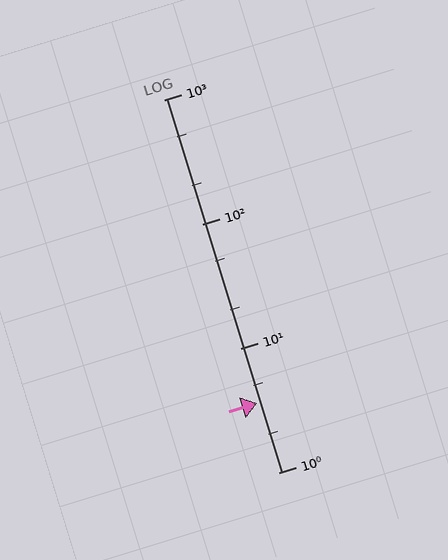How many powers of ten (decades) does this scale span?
The scale spans 3 decades, from 1 to 1000.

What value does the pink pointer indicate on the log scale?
The pointer indicates approximately 3.6.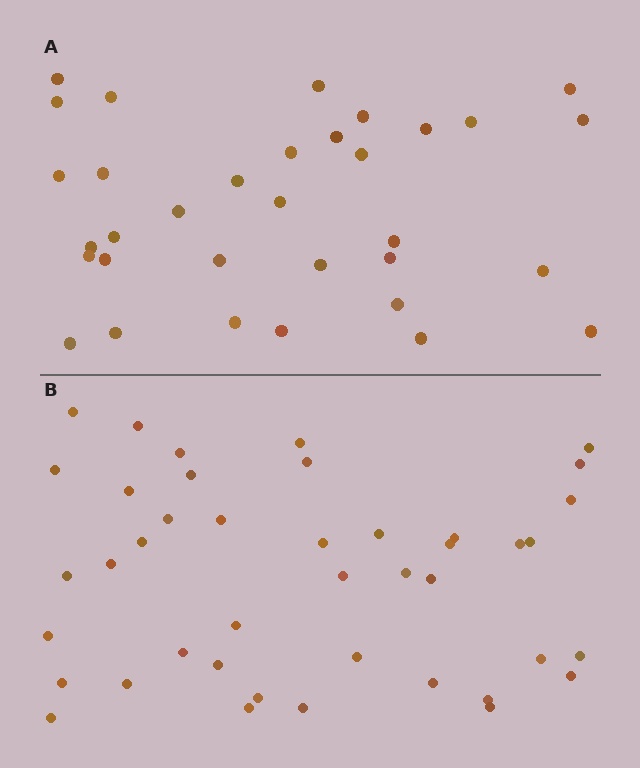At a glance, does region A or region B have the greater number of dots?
Region B (the bottom region) has more dots.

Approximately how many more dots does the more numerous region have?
Region B has roughly 8 or so more dots than region A.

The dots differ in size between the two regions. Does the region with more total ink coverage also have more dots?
No. Region A has more total ink coverage because its dots are larger, but region B actually contains more individual dots. Total area can be misleading — the number of items is what matters here.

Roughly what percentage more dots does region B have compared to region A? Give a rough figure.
About 25% more.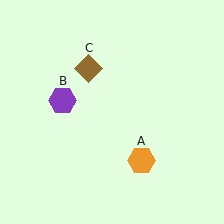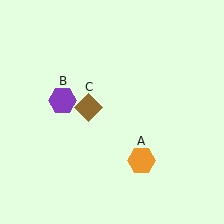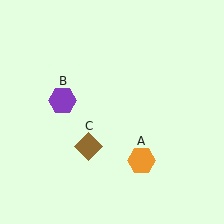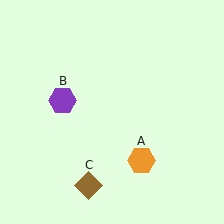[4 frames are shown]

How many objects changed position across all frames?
1 object changed position: brown diamond (object C).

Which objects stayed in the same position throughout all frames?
Orange hexagon (object A) and purple hexagon (object B) remained stationary.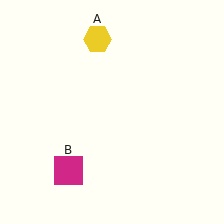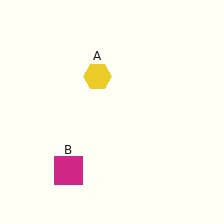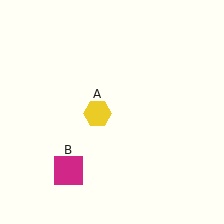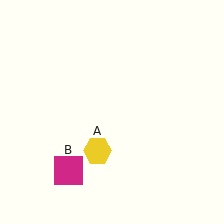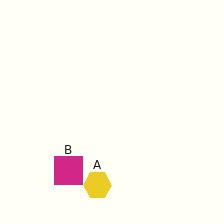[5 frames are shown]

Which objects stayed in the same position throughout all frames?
Magenta square (object B) remained stationary.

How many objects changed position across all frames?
1 object changed position: yellow hexagon (object A).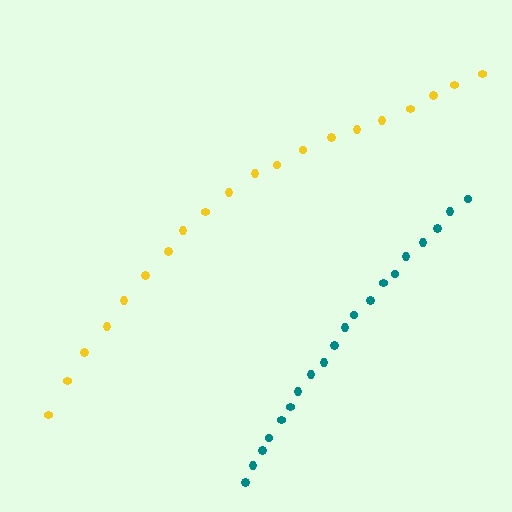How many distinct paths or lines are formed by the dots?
There are 2 distinct paths.